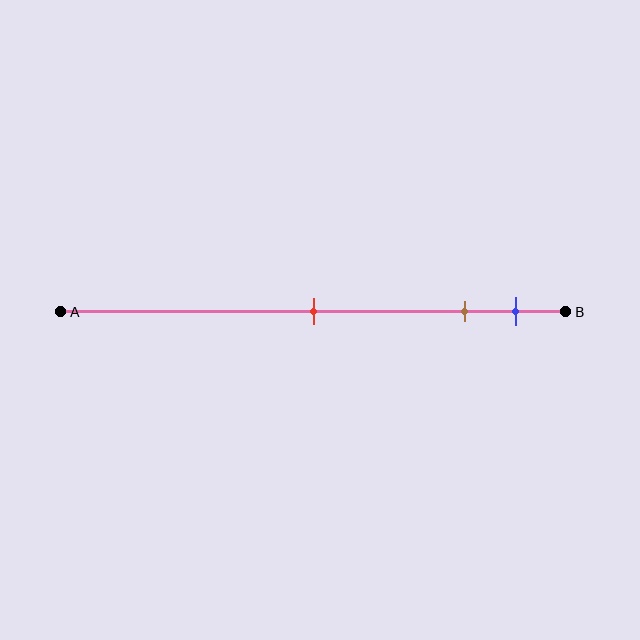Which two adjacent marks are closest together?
The brown and blue marks are the closest adjacent pair.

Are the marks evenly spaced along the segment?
No, the marks are not evenly spaced.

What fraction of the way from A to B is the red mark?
The red mark is approximately 50% (0.5) of the way from A to B.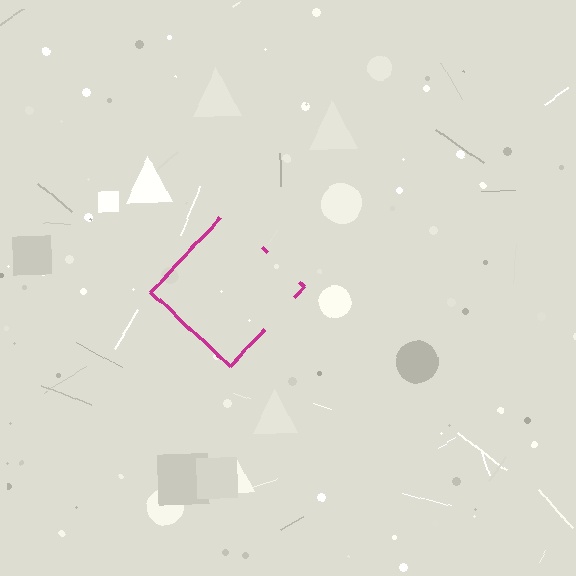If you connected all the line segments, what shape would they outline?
They would outline a diamond.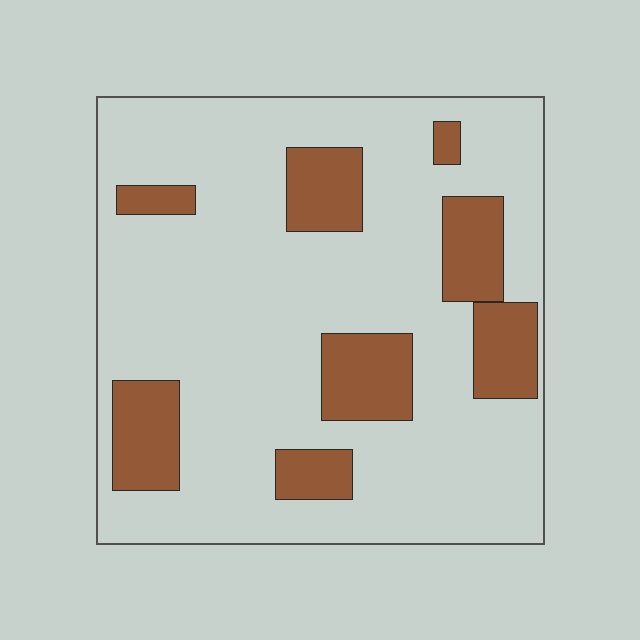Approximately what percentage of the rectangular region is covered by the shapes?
Approximately 20%.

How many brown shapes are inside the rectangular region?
8.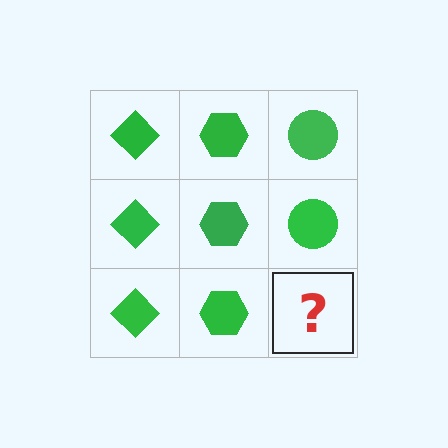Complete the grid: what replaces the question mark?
The question mark should be replaced with a green circle.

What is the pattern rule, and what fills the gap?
The rule is that each column has a consistent shape. The gap should be filled with a green circle.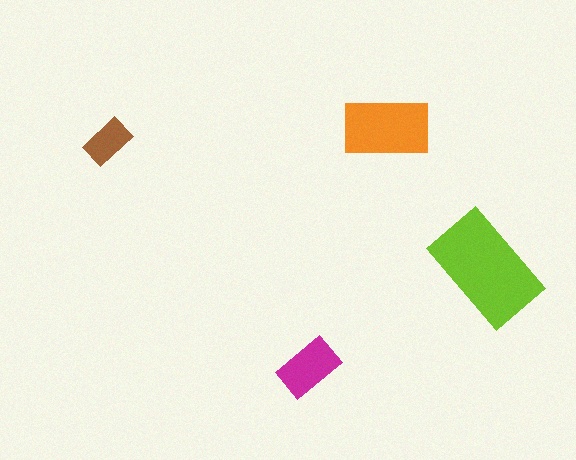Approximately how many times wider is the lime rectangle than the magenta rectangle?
About 2 times wider.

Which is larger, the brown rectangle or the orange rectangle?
The orange one.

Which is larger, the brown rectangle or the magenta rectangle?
The magenta one.